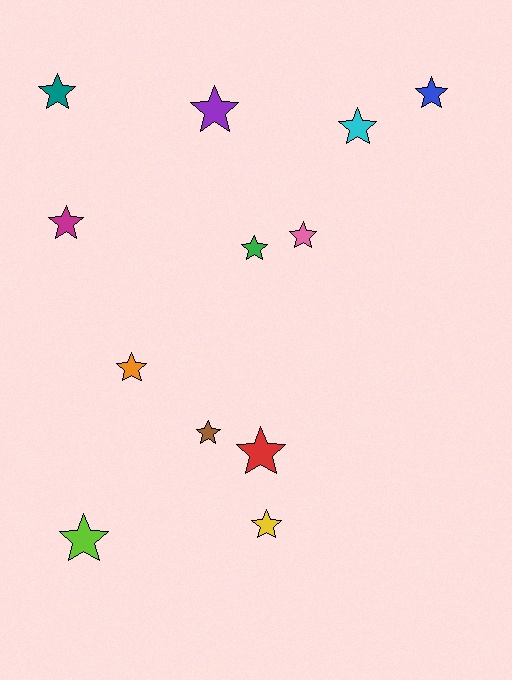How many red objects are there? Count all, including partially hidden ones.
There is 1 red object.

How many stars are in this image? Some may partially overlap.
There are 12 stars.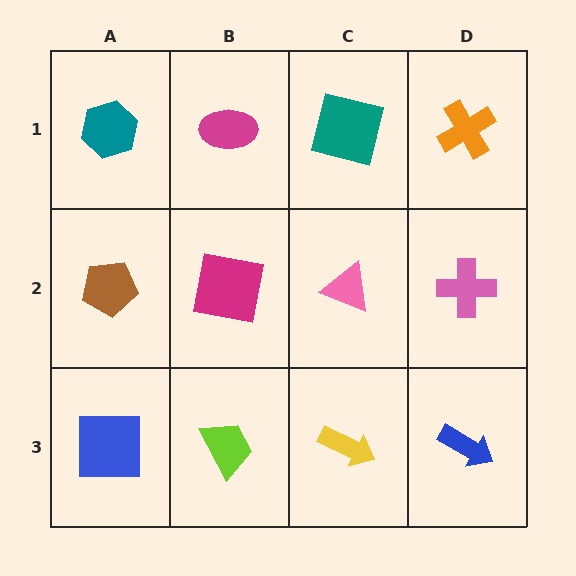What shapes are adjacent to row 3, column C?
A pink triangle (row 2, column C), a lime trapezoid (row 3, column B), a blue arrow (row 3, column D).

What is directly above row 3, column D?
A pink cross.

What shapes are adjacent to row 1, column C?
A pink triangle (row 2, column C), a magenta ellipse (row 1, column B), an orange cross (row 1, column D).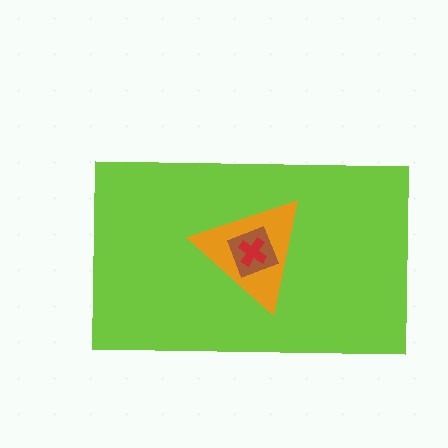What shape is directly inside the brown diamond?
The red cross.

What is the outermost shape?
The lime rectangle.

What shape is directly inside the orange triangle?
The brown diamond.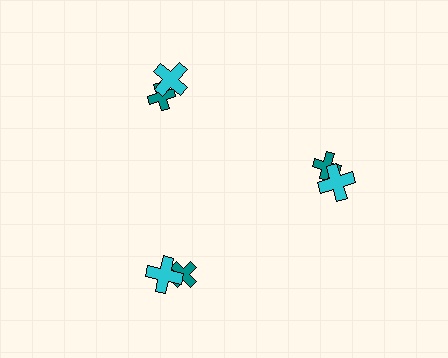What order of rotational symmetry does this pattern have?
This pattern has 3-fold rotational symmetry.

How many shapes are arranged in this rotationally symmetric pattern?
There are 6 shapes, arranged in 3 groups of 2.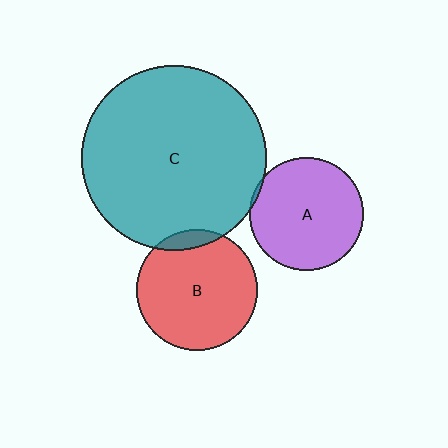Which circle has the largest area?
Circle C (teal).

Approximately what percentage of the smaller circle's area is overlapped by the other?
Approximately 5%.